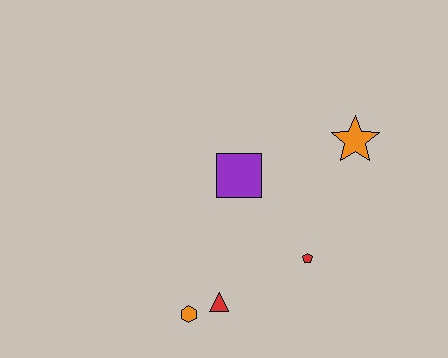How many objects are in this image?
There are 5 objects.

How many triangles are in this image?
There is 1 triangle.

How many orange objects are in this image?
There are 2 orange objects.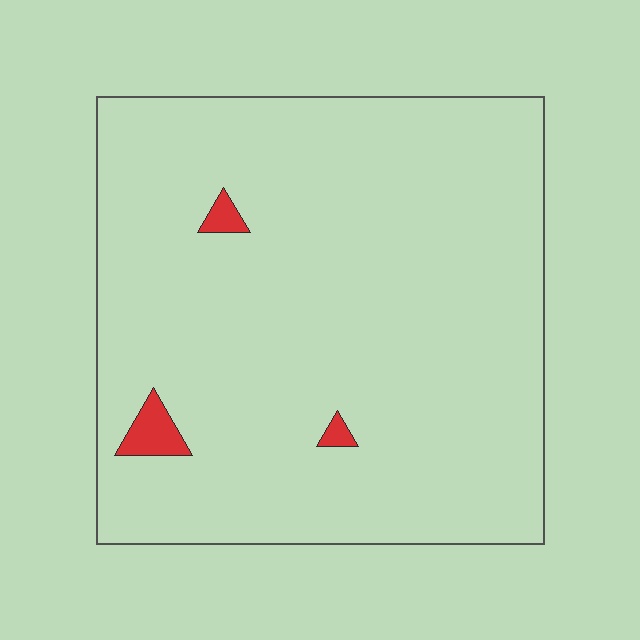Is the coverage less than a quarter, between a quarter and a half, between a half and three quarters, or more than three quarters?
Less than a quarter.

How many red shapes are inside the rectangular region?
3.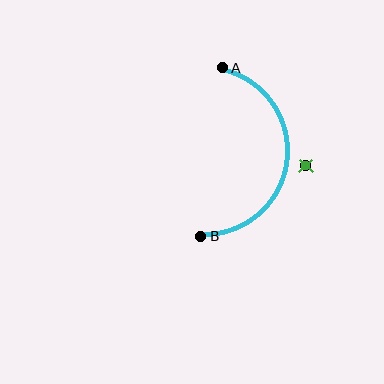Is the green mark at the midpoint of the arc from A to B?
No — the green mark does not lie on the arc at all. It sits slightly outside the curve.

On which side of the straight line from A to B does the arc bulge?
The arc bulges to the right of the straight line connecting A and B.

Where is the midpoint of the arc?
The arc midpoint is the point on the curve farthest from the straight line joining A and B. It sits to the right of that line.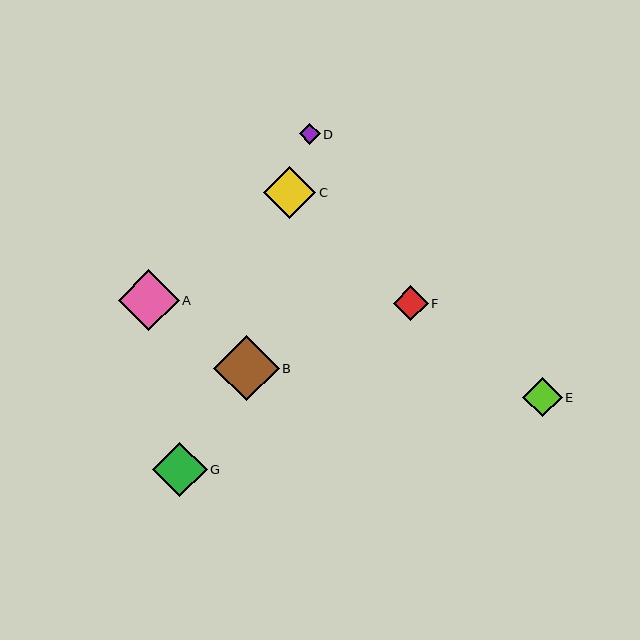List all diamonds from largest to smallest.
From largest to smallest: B, A, G, C, E, F, D.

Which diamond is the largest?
Diamond B is the largest with a size of approximately 66 pixels.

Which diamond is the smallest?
Diamond D is the smallest with a size of approximately 21 pixels.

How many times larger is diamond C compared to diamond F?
Diamond C is approximately 1.5 times the size of diamond F.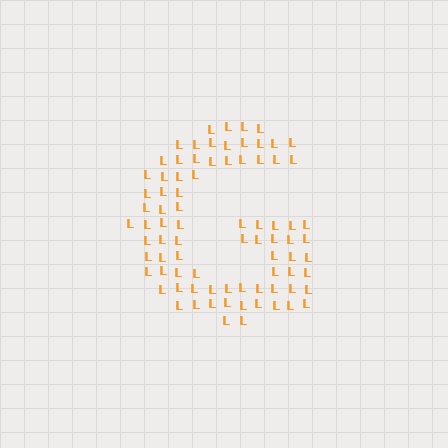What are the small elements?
The small elements are letter L's.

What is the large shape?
The large shape is the letter G.